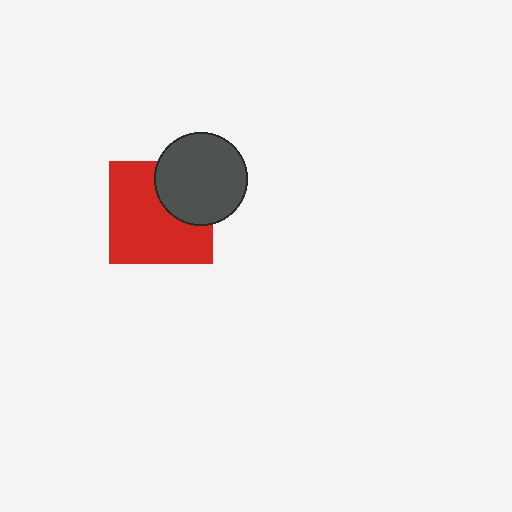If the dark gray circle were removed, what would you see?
You would see the complete red square.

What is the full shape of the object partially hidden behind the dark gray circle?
The partially hidden object is a red square.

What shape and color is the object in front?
The object in front is a dark gray circle.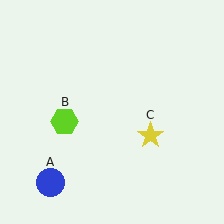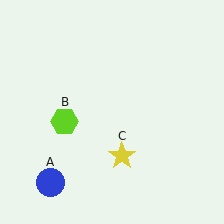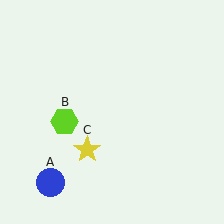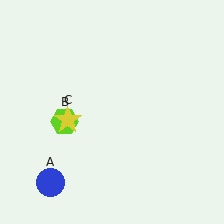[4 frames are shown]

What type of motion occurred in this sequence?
The yellow star (object C) rotated clockwise around the center of the scene.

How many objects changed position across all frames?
1 object changed position: yellow star (object C).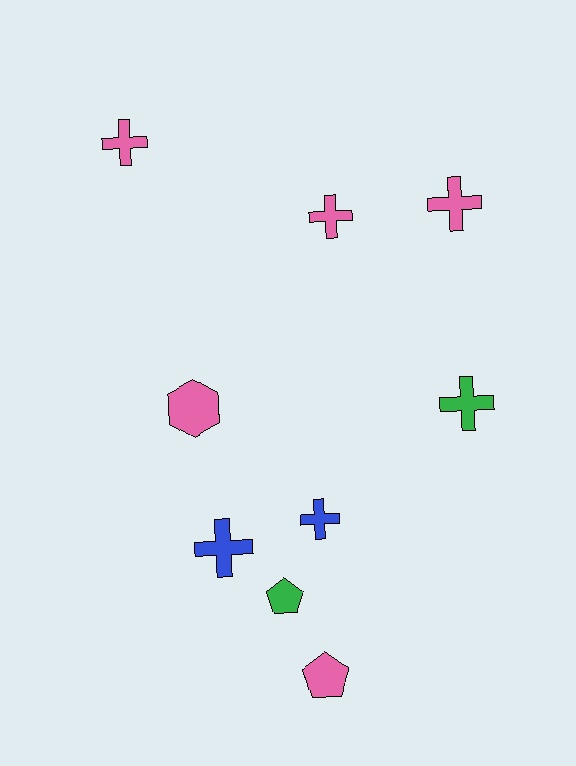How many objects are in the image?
There are 9 objects.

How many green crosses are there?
There is 1 green cross.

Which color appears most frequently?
Pink, with 5 objects.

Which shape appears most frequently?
Cross, with 6 objects.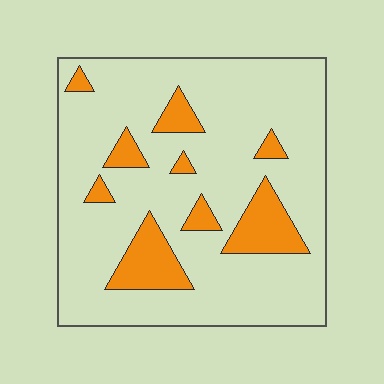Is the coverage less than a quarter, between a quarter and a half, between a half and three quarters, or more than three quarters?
Less than a quarter.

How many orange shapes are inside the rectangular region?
9.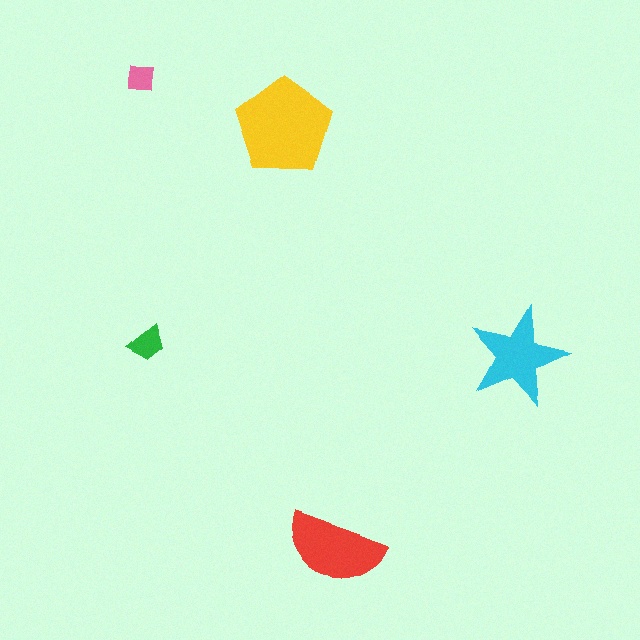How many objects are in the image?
There are 5 objects in the image.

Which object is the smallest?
The pink square.